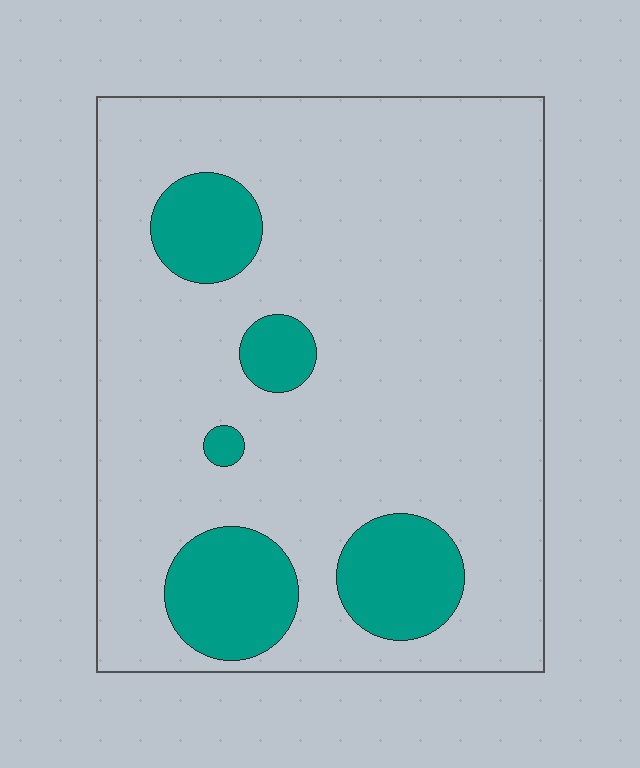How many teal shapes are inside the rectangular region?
5.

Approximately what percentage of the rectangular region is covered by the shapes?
Approximately 15%.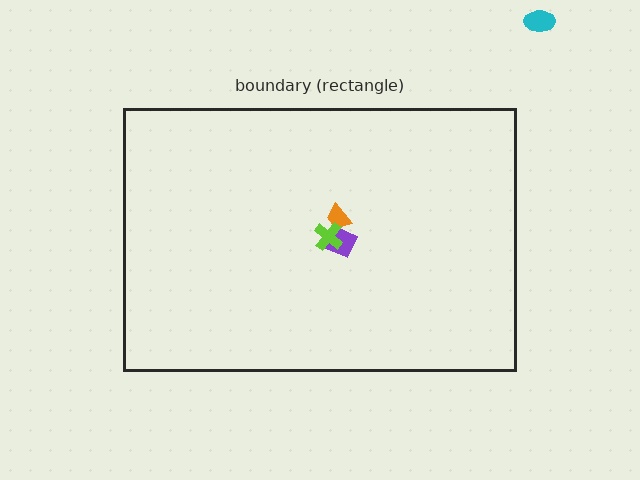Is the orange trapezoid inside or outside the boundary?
Inside.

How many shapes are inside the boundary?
3 inside, 1 outside.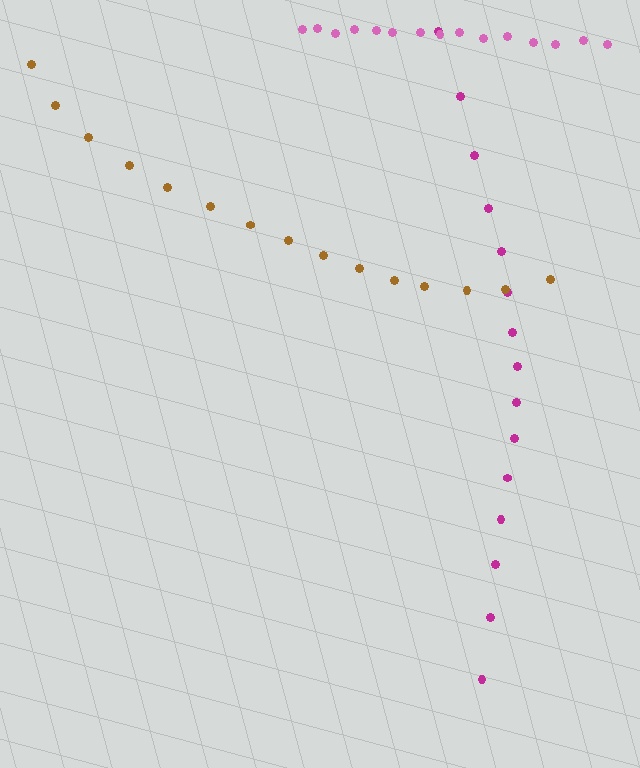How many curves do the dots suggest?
There are 3 distinct paths.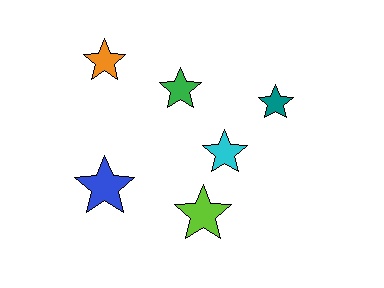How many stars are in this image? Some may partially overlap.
There are 6 stars.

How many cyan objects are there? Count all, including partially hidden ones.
There is 1 cyan object.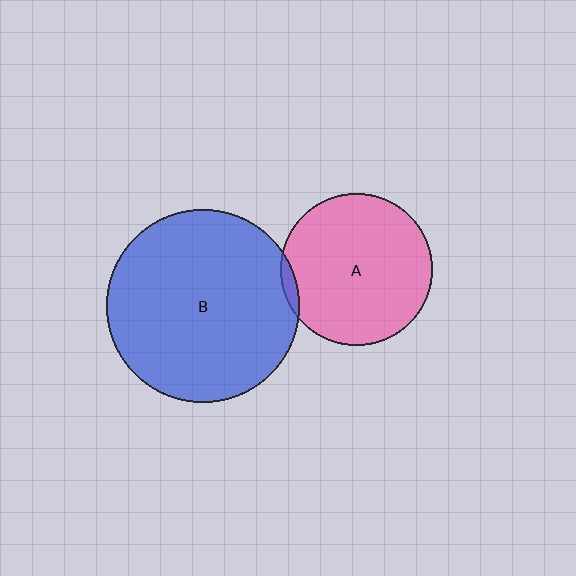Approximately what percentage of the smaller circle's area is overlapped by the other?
Approximately 5%.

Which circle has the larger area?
Circle B (blue).